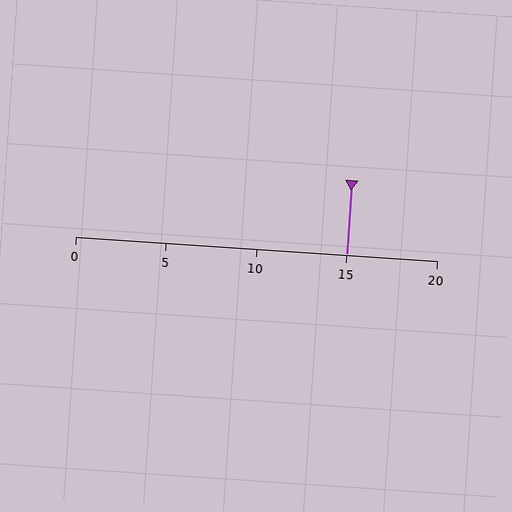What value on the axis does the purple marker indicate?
The marker indicates approximately 15.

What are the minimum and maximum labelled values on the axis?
The axis runs from 0 to 20.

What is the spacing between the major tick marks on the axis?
The major ticks are spaced 5 apart.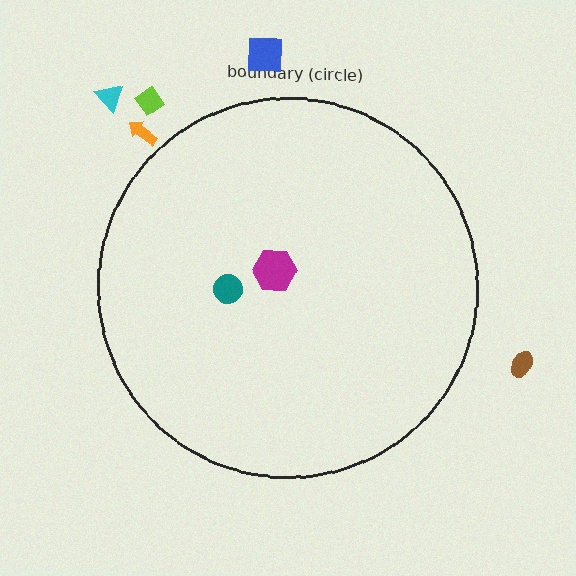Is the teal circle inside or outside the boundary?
Inside.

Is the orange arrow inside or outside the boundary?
Outside.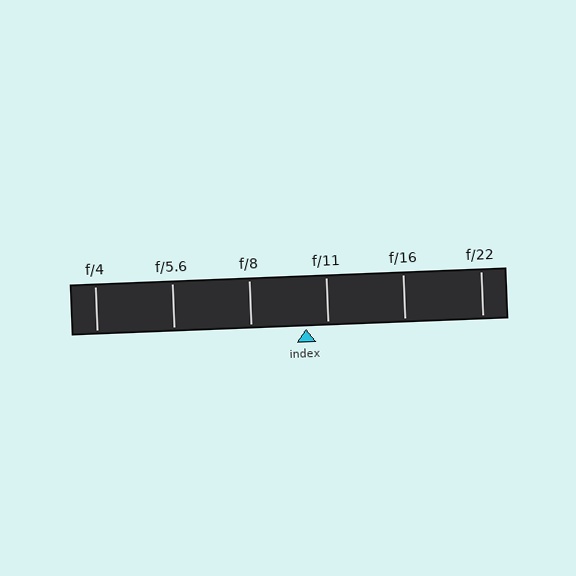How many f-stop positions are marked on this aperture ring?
There are 6 f-stop positions marked.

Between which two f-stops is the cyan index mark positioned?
The index mark is between f/8 and f/11.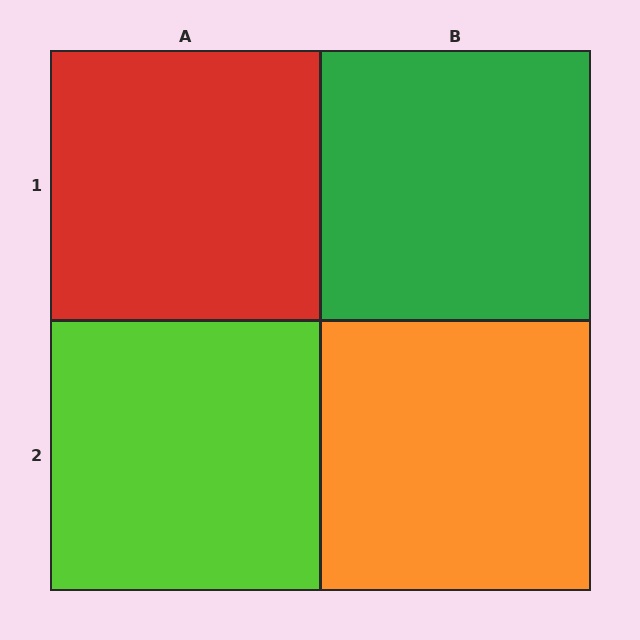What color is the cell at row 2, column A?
Lime.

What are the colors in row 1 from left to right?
Red, green.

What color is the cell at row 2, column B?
Orange.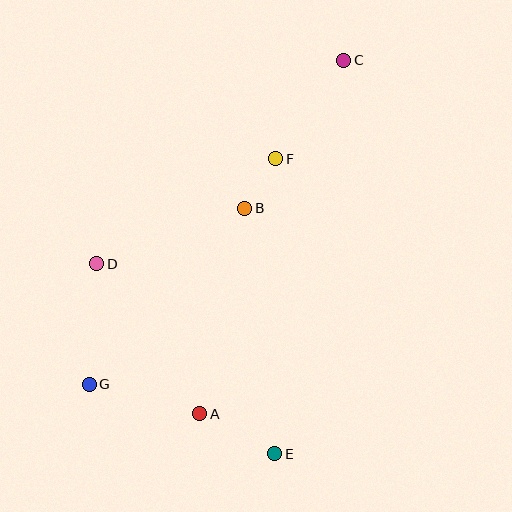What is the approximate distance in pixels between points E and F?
The distance between E and F is approximately 295 pixels.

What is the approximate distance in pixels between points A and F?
The distance between A and F is approximately 266 pixels.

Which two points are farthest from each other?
Points C and G are farthest from each other.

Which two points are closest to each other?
Points B and F are closest to each other.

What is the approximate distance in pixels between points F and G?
The distance between F and G is approximately 292 pixels.